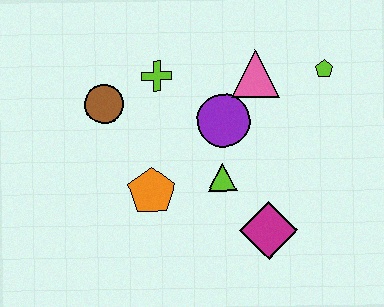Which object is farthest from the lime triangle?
The lime pentagon is farthest from the lime triangle.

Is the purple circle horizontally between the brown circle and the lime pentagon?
Yes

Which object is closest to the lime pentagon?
The pink triangle is closest to the lime pentagon.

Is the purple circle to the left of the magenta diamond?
Yes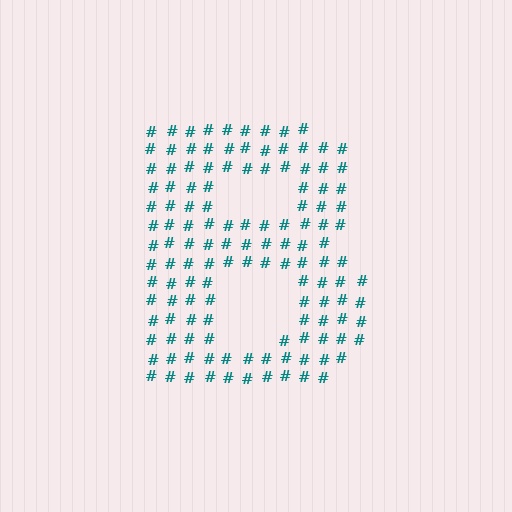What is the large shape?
The large shape is the letter B.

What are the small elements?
The small elements are hash symbols.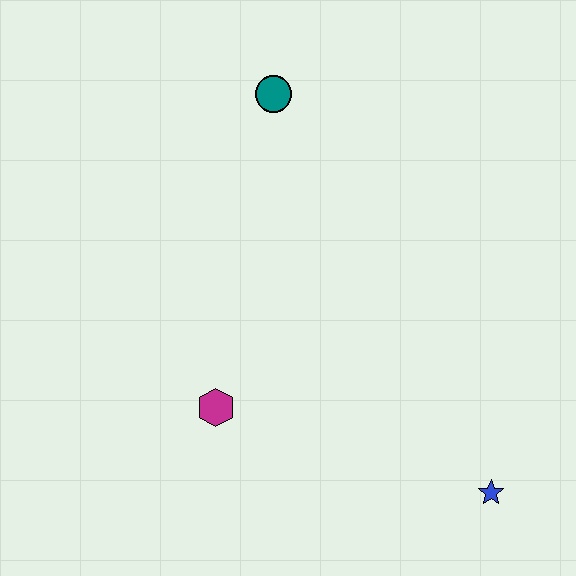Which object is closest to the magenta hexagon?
The blue star is closest to the magenta hexagon.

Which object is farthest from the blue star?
The teal circle is farthest from the blue star.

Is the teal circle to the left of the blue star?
Yes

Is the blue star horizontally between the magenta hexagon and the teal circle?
No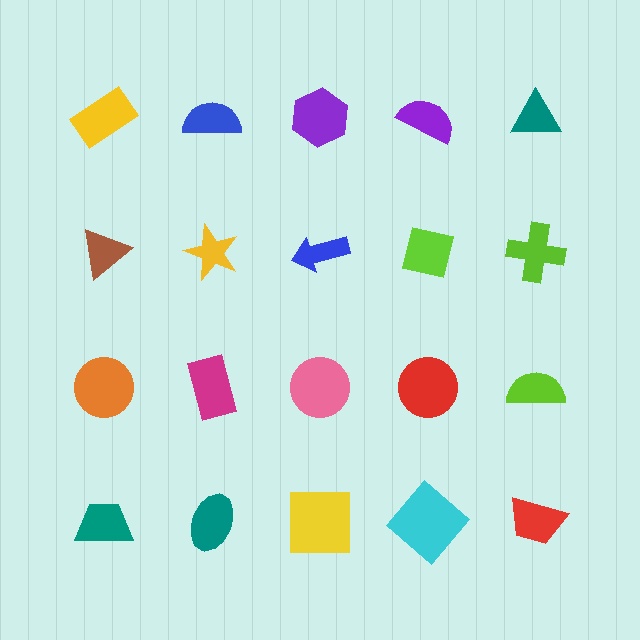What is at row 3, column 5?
A lime semicircle.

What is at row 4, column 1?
A teal trapezoid.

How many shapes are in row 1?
5 shapes.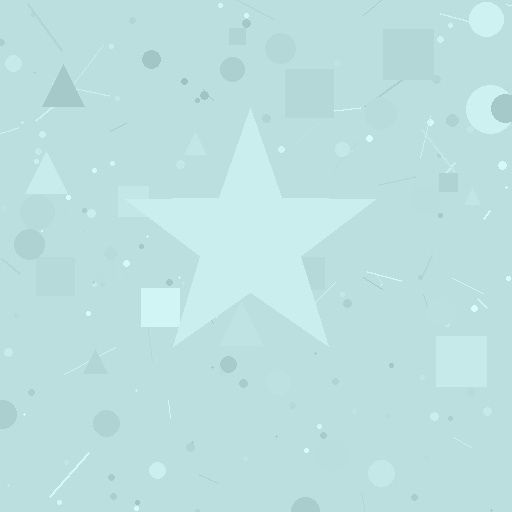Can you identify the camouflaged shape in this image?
The camouflaged shape is a star.